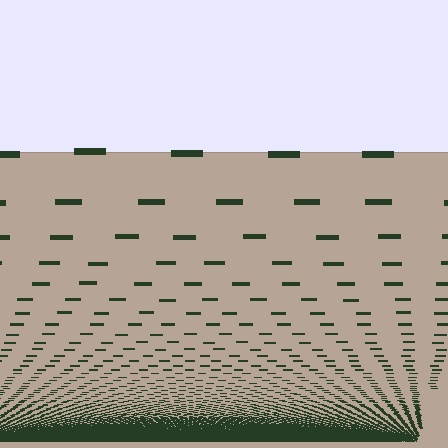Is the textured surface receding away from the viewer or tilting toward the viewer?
The surface appears to tilt toward the viewer. Texture elements get larger and sparser toward the top.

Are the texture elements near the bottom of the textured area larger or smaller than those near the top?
Smaller. The gradient is inverted — elements near the bottom are smaller and denser.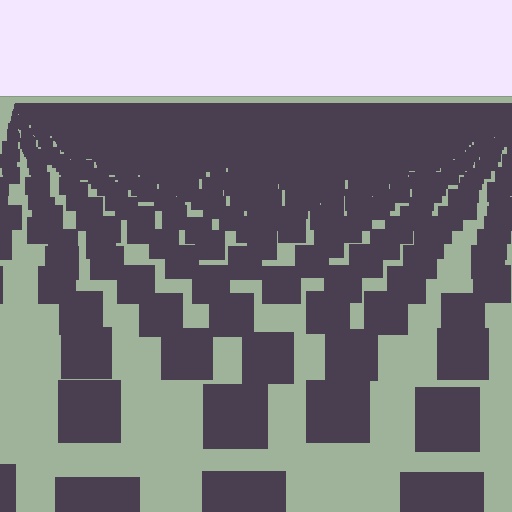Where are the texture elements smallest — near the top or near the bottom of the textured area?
Near the top.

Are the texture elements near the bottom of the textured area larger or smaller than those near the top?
Larger. Near the bottom, elements are closer to the viewer and appear at a bigger on-screen size.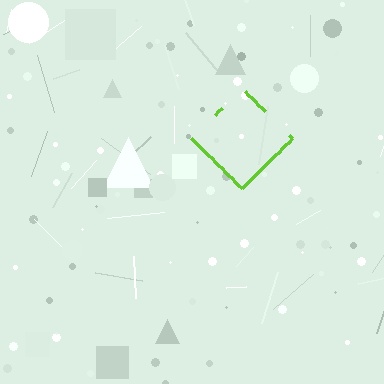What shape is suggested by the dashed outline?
The dashed outline suggests a diamond.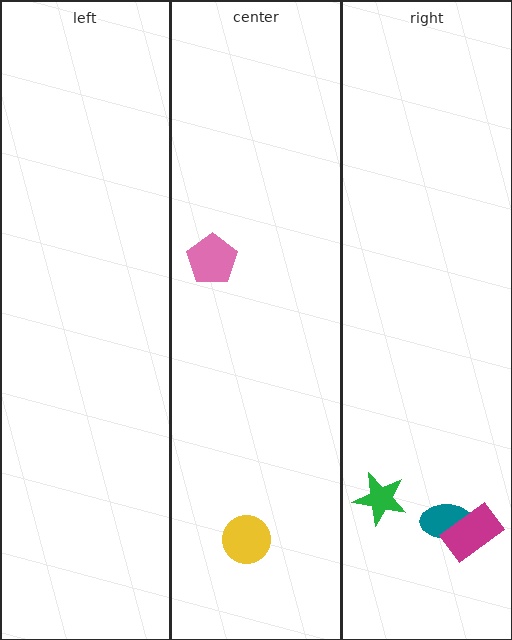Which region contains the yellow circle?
The center region.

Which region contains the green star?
The right region.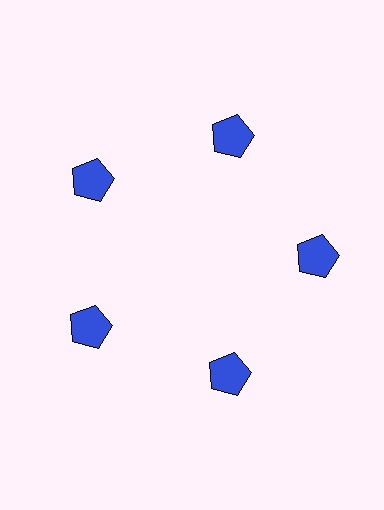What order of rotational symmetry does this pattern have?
This pattern has 5-fold rotational symmetry.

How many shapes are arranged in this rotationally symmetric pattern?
There are 5 shapes, arranged in 5 groups of 1.